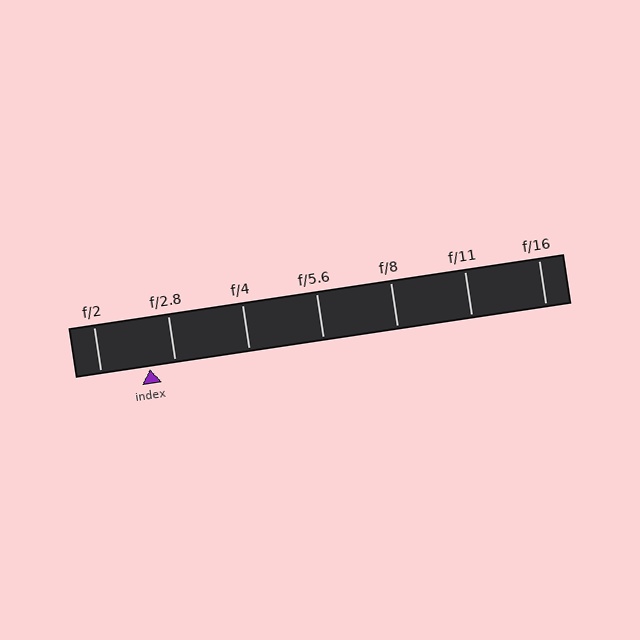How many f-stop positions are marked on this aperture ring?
There are 7 f-stop positions marked.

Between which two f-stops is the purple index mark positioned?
The index mark is between f/2 and f/2.8.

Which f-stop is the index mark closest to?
The index mark is closest to f/2.8.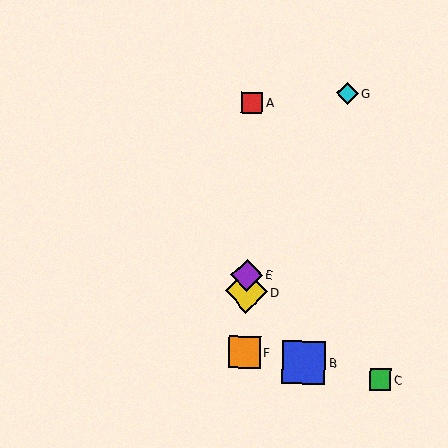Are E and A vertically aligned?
Yes, both are at x≈247.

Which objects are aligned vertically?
Objects A, D, E, F are aligned vertically.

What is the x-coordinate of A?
Object A is at x≈252.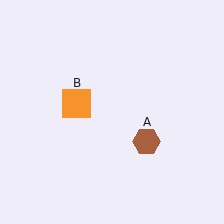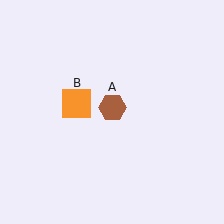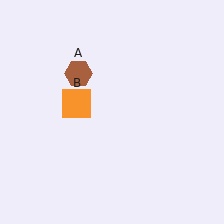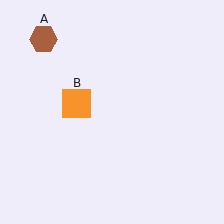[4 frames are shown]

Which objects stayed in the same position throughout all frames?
Orange square (object B) remained stationary.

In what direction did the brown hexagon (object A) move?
The brown hexagon (object A) moved up and to the left.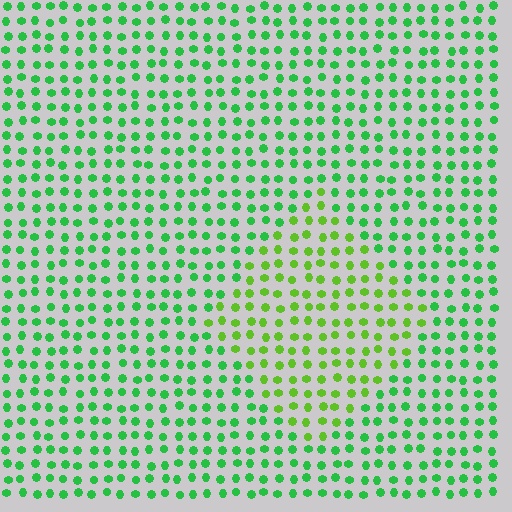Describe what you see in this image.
The image is filled with small green elements in a uniform arrangement. A diamond-shaped region is visible where the elements are tinted to a slightly different hue, forming a subtle color boundary.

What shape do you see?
I see a diamond.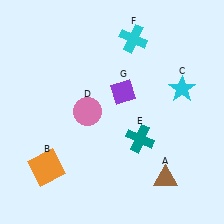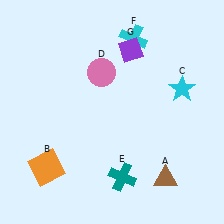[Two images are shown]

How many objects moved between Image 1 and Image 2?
3 objects moved between the two images.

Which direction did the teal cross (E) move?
The teal cross (E) moved down.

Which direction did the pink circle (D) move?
The pink circle (D) moved up.